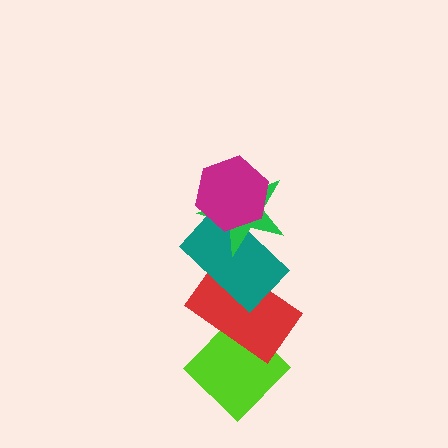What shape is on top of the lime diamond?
The red rectangle is on top of the lime diamond.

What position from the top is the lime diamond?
The lime diamond is 5th from the top.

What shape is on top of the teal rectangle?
The green star is on top of the teal rectangle.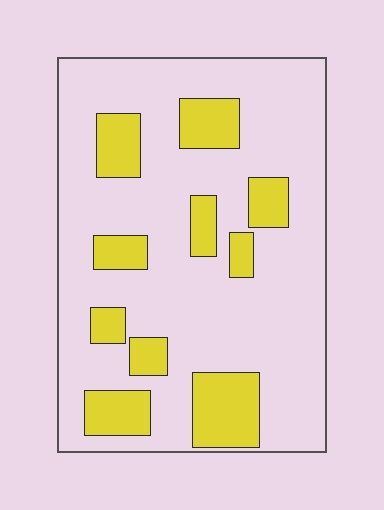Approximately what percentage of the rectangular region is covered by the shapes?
Approximately 20%.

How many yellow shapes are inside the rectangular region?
10.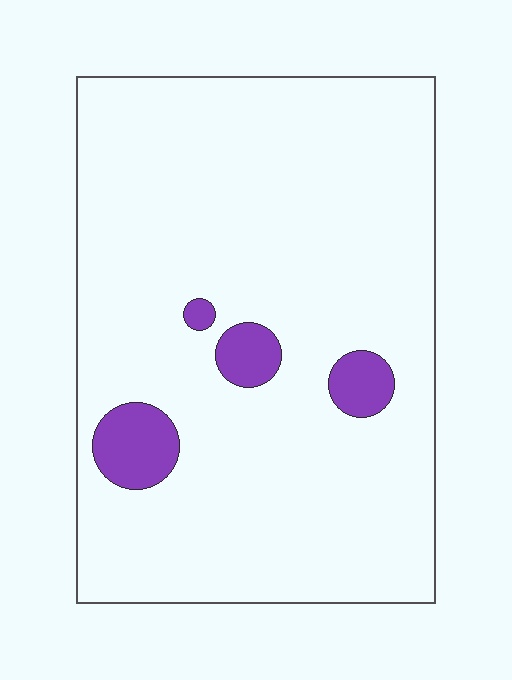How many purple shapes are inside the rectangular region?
4.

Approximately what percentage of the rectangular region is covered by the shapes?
Approximately 5%.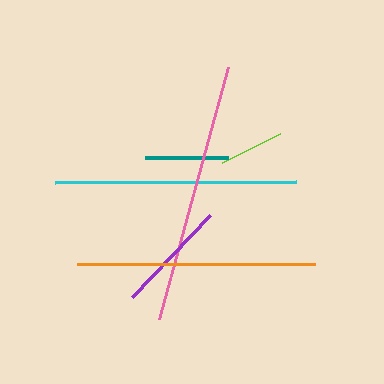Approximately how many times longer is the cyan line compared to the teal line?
The cyan line is approximately 2.9 times the length of the teal line.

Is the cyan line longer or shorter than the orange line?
The cyan line is longer than the orange line.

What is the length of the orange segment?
The orange segment is approximately 237 pixels long.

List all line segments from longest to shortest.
From longest to shortest: pink, cyan, orange, purple, teal, lime.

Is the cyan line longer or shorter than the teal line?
The cyan line is longer than the teal line.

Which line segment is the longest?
The pink line is the longest at approximately 261 pixels.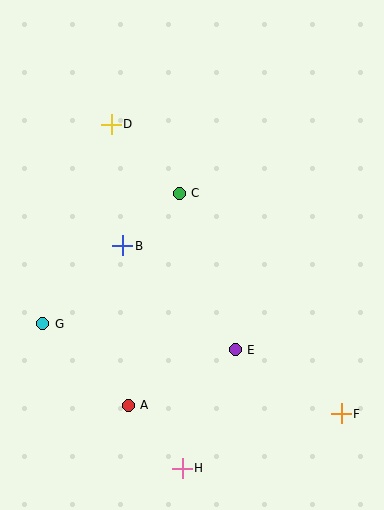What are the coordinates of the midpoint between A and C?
The midpoint between A and C is at (154, 299).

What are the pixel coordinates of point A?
Point A is at (128, 405).